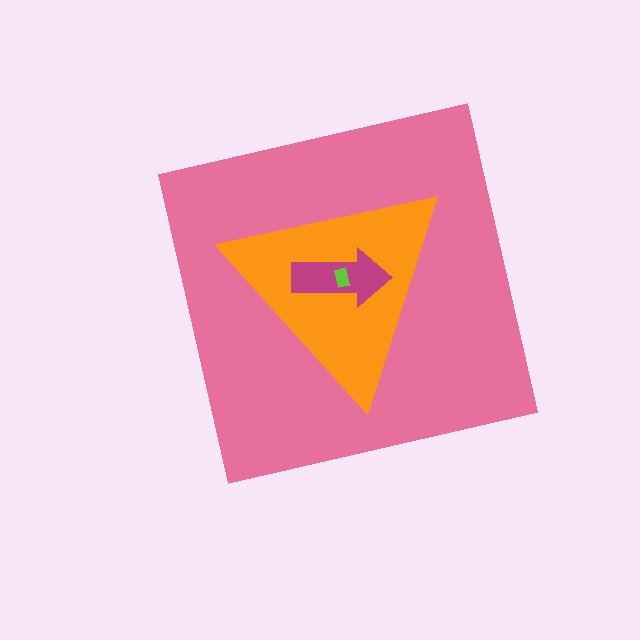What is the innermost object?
The lime rectangle.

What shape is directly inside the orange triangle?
The magenta arrow.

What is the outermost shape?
The pink square.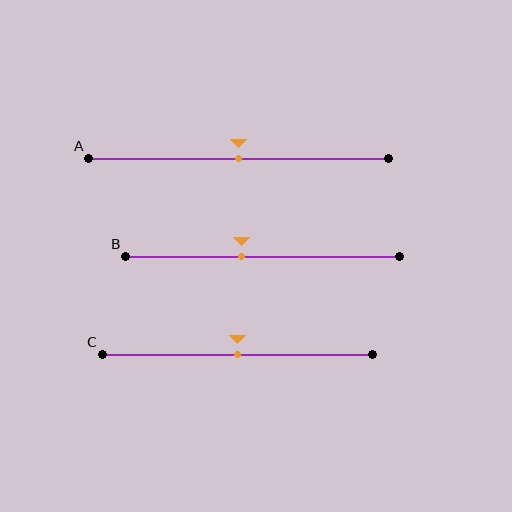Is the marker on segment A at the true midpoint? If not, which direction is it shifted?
Yes, the marker on segment A is at the true midpoint.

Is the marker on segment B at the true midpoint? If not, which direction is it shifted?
No, the marker on segment B is shifted to the left by about 8% of the segment length.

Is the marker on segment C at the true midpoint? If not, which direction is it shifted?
Yes, the marker on segment C is at the true midpoint.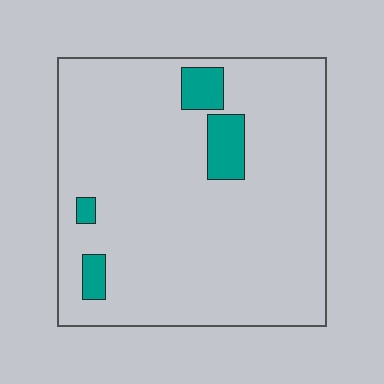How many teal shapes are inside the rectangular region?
4.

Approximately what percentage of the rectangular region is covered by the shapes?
Approximately 10%.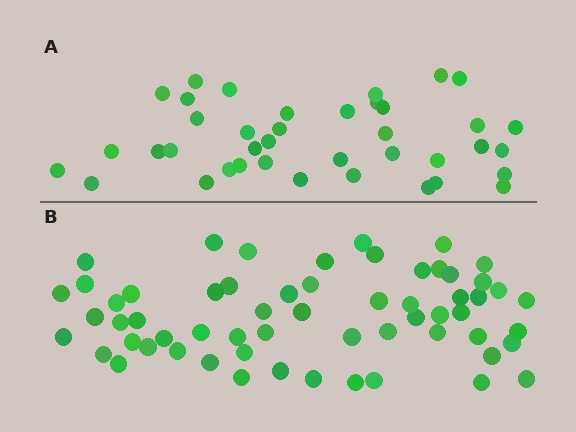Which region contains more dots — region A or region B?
Region B (the bottom region) has more dots.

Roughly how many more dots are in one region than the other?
Region B has approximately 20 more dots than region A.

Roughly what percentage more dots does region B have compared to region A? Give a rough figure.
About 55% more.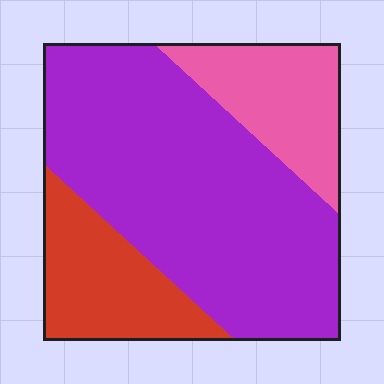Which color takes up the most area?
Purple, at roughly 60%.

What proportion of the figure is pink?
Pink takes up about one sixth (1/6) of the figure.